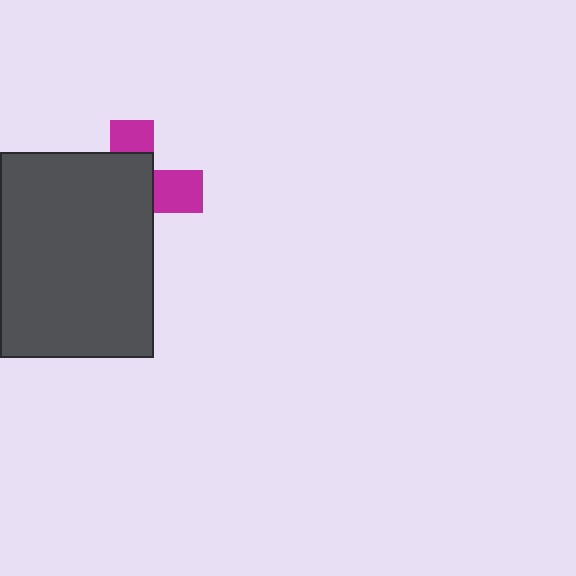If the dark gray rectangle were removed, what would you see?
You would see the complete magenta cross.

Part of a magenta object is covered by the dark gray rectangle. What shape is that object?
It is a cross.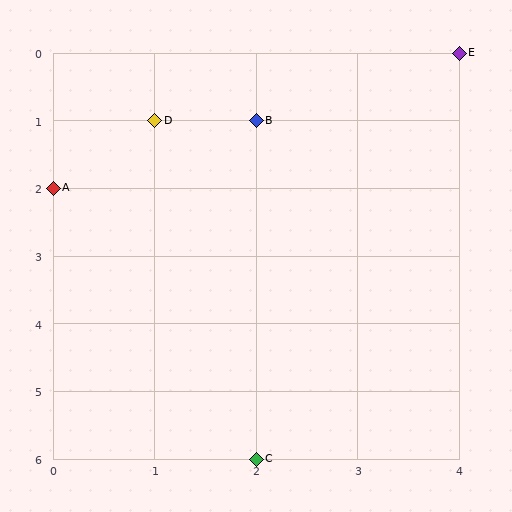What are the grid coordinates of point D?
Point D is at grid coordinates (1, 1).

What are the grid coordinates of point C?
Point C is at grid coordinates (2, 6).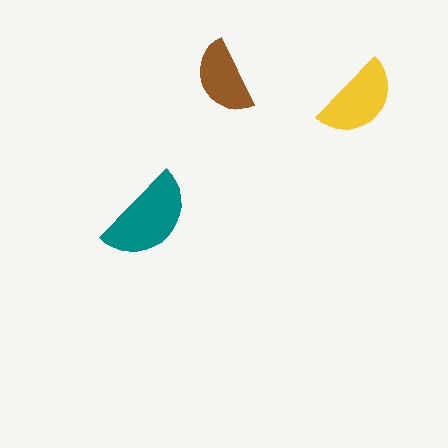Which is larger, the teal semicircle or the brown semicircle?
The teal one.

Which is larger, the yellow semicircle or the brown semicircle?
The yellow one.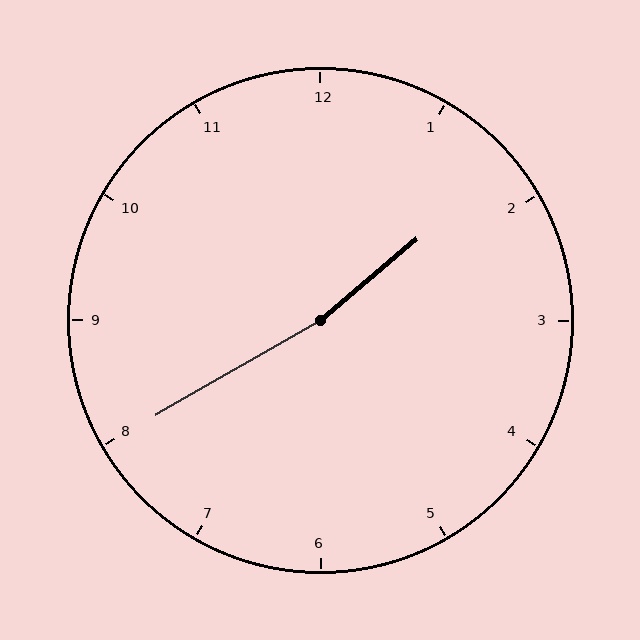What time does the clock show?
1:40.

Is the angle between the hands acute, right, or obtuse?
It is obtuse.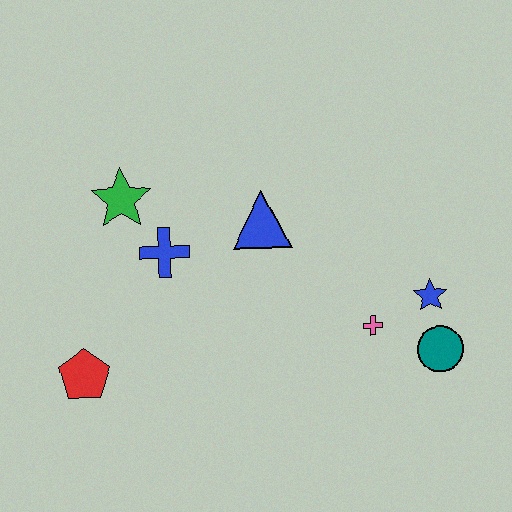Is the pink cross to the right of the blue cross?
Yes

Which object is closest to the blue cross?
The green star is closest to the blue cross.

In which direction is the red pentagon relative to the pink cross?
The red pentagon is to the left of the pink cross.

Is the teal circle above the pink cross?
No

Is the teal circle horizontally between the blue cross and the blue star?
No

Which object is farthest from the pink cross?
The red pentagon is farthest from the pink cross.